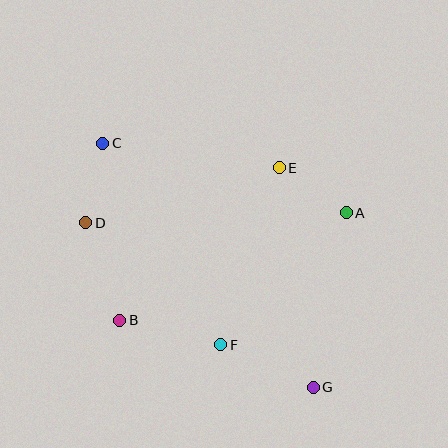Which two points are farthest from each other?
Points C and G are farthest from each other.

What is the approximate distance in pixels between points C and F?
The distance between C and F is approximately 234 pixels.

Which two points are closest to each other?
Points A and E are closest to each other.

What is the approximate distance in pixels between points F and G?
The distance between F and G is approximately 102 pixels.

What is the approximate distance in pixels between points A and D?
The distance between A and D is approximately 260 pixels.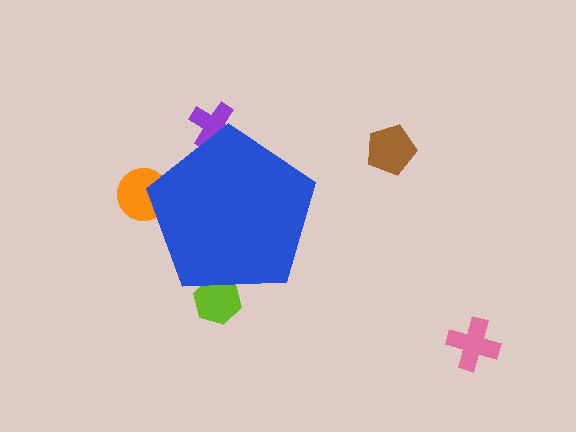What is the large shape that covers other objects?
A blue pentagon.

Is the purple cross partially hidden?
Yes, the purple cross is partially hidden behind the blue pentagon.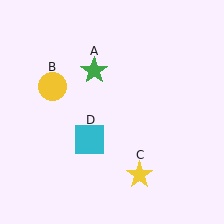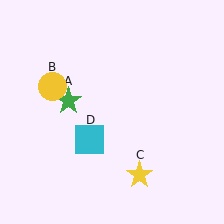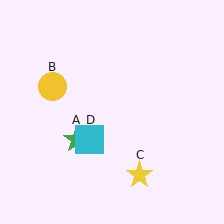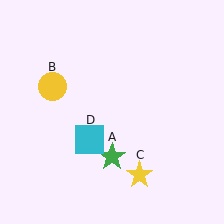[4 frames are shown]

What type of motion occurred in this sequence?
The green star (object A) rotated counterclockwise around the center of the scene.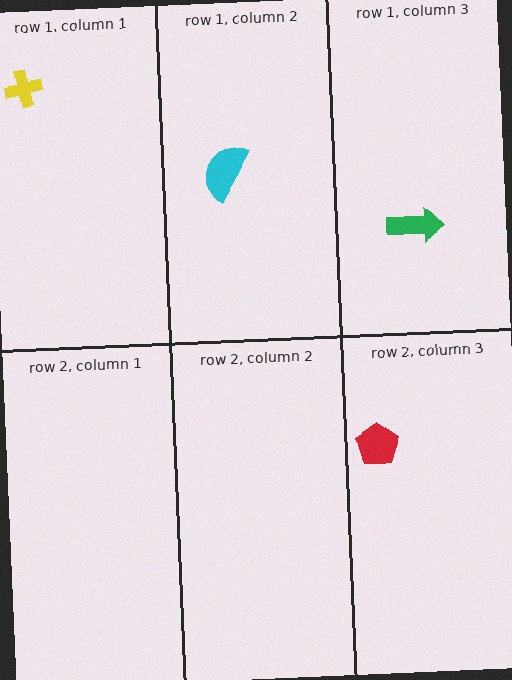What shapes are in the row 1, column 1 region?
The yellow cross.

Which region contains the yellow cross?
The row 1, column 1 region.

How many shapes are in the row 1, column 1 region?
1.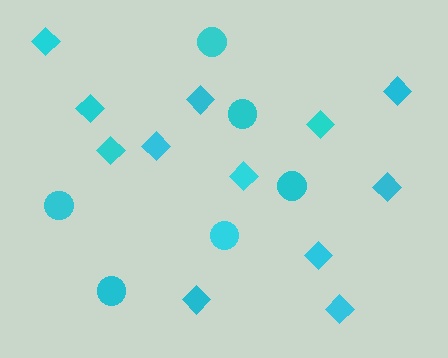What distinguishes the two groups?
There are 2 groups: one group of circles (6) and one group of diamonds (12).